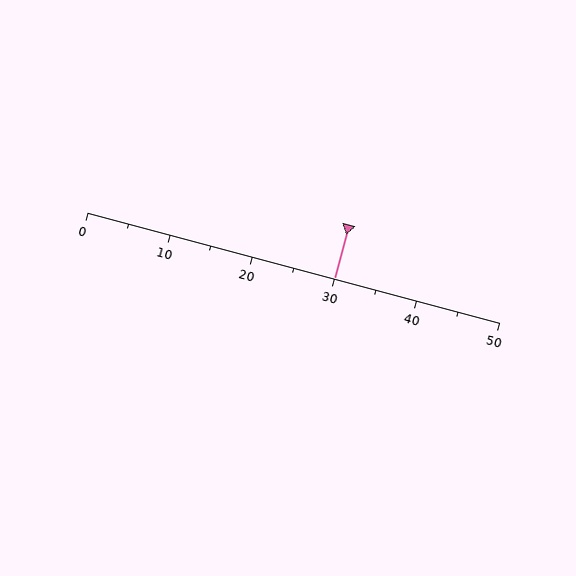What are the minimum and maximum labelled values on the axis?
The axis runs from 0 to 50.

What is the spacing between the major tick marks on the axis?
The major ticks are spaced 10 apart.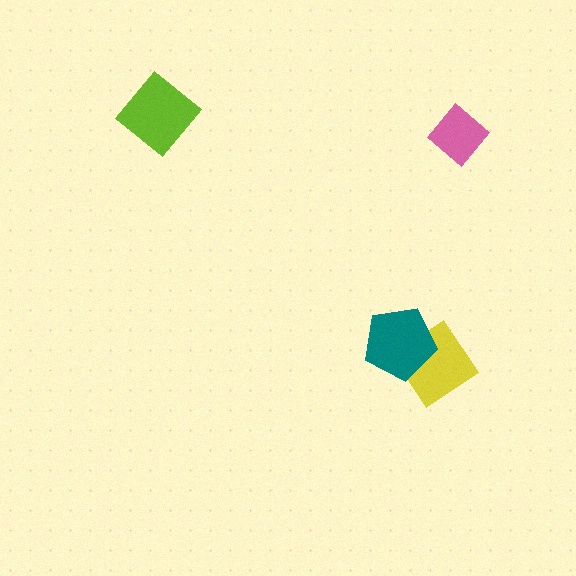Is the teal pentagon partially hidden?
No, no other shape covers it.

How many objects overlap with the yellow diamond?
1 object overlaps with the yellow diamond.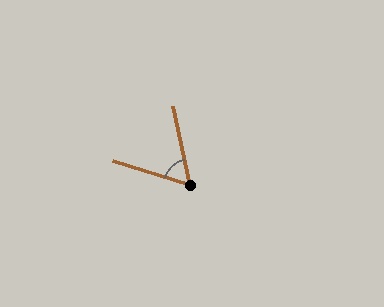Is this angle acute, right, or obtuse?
It is acute.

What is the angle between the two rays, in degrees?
Approximately 60 degrees.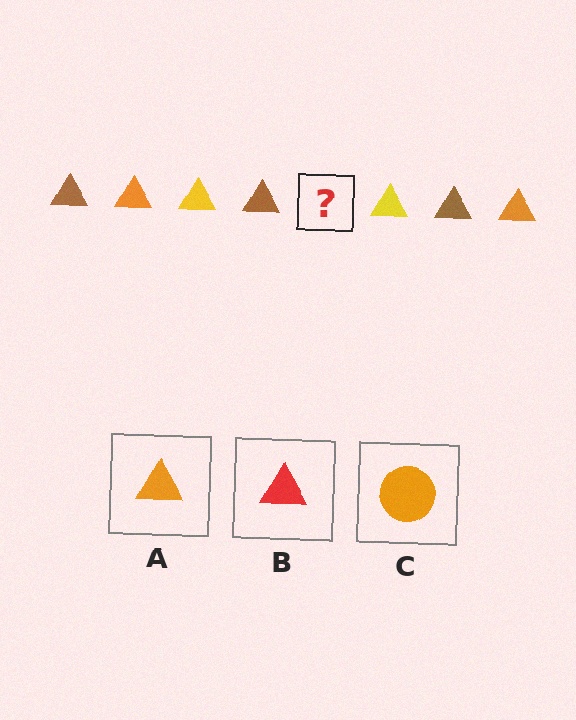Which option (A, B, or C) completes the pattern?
A.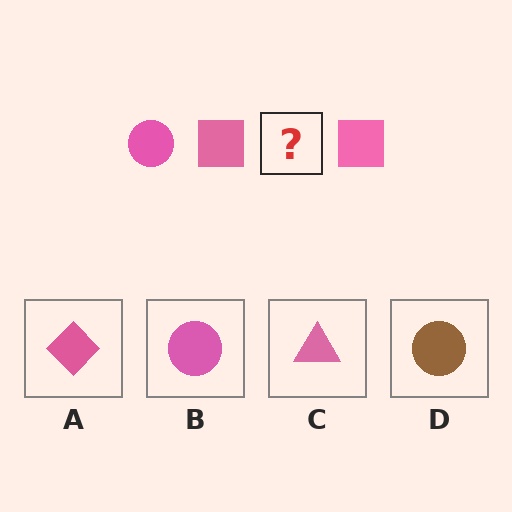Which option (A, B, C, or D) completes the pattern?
B.